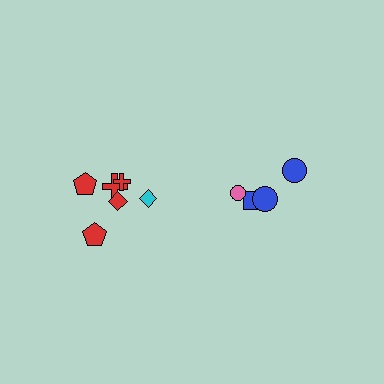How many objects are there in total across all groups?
There are 10 objects.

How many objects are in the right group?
There are 4 objects.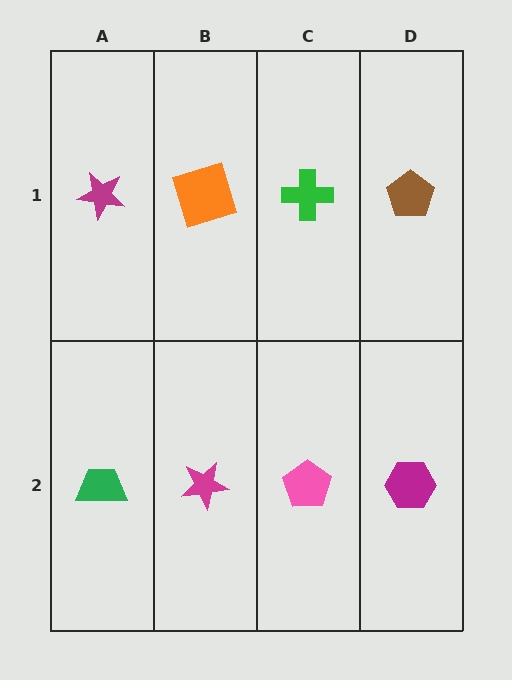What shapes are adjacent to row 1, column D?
A magenta hexagon (row 2, column D), a green cross (row 1, column C).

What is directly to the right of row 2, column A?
A magenta star.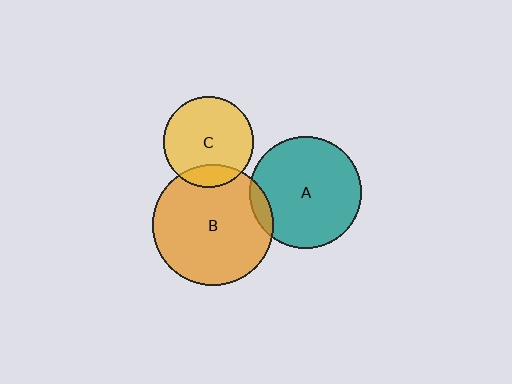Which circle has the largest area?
Circle B (orange).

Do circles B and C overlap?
Yes.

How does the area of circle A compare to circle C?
Approximately 1.5 times.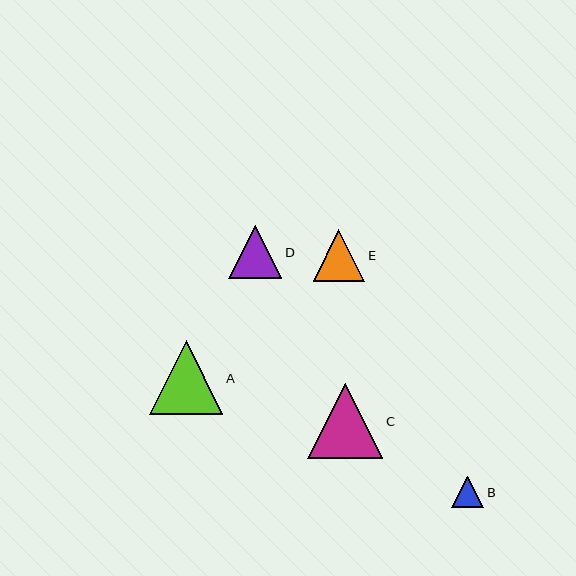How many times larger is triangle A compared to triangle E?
Triangle A is approximately 1.4 times the size of triangle E.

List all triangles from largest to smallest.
From largest to smallest: C, A, D, E, B.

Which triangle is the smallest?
Triangle B is the smallest with a size of approximately 32 pixels.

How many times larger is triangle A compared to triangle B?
Triangle A is approximately 2.3 times the size of triangle B.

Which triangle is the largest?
Triangle C is the largest with a size of approximately 75 pixels.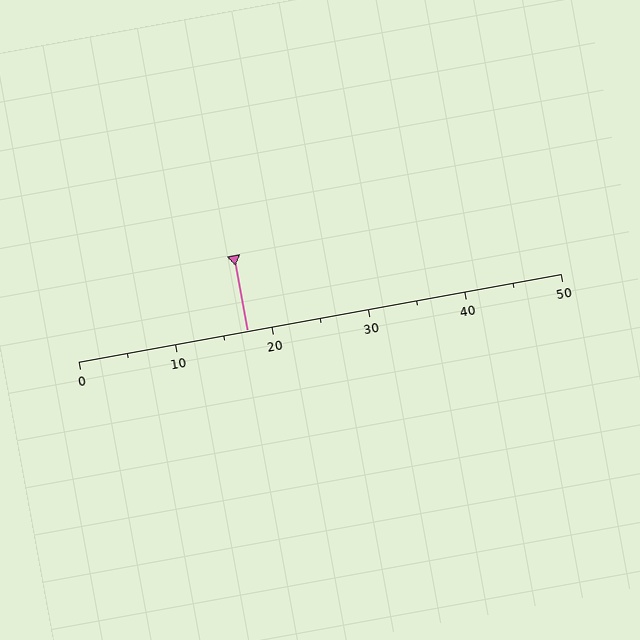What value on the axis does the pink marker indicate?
The marker indicates approximately 17.5.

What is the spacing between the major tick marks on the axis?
The major ticks are spaced 10 apart.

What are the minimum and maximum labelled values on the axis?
The axis runs from 0 to 50.